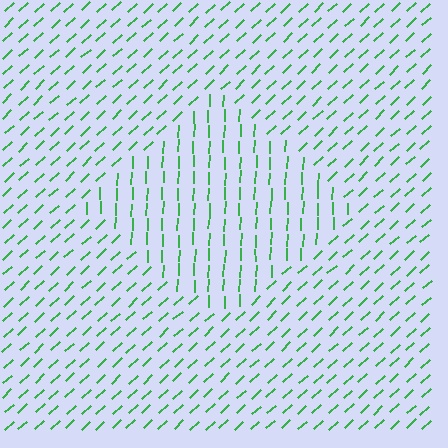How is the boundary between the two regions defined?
The boundary is defined purely by a change in line orientation (approximately 45 degrees difference). All lines are the same color and thickness.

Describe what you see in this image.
The image is filled with small green line segments. A diamond region in the image has lines oriented differently from the surrounding lines, creating a visible texture boundary.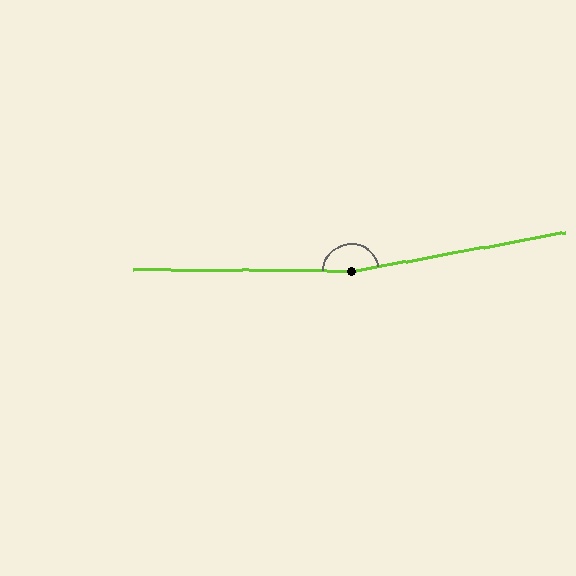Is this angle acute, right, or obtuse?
It is obtuse.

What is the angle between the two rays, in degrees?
Approximately 169 degrees.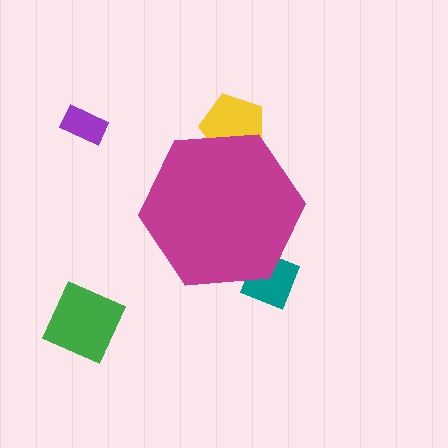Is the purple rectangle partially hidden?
No, the purple rectangle is fully visible.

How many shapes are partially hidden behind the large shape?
2 shapes are partially hidden.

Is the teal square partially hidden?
Yes, the teal square is partially hidden behind the magenta hexagon.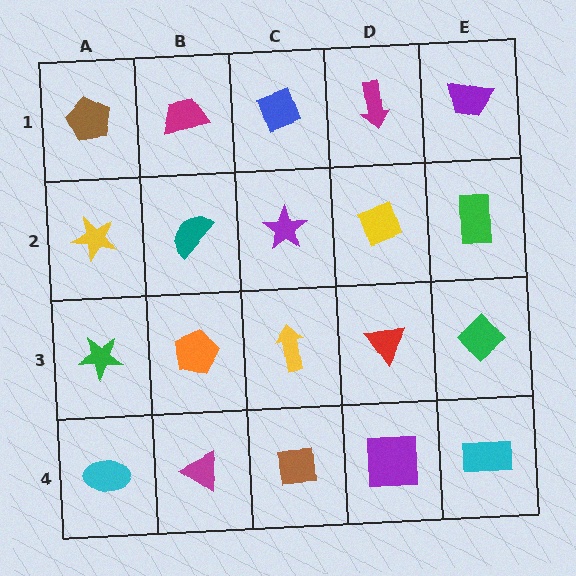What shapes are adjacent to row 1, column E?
A green rectangle (row 2, column E), a magenta arrow (row 1, column D).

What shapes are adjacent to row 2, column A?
A brown pentagon (row 1, column A), a green star (row 3, column A), a teal semicircle (row 2, column B).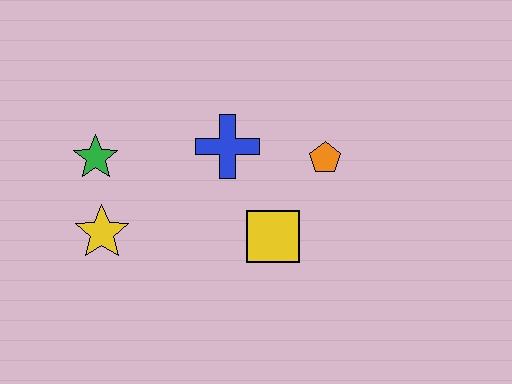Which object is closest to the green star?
The yellow star is closest to the green star.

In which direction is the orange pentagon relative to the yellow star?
The orange pentagon is to the right of the yellow star.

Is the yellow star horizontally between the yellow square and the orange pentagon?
No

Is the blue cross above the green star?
Yes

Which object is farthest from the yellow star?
The orange pentagon is farthest from the yellow star.